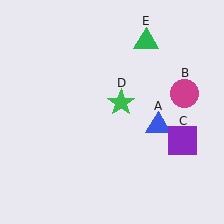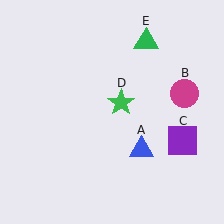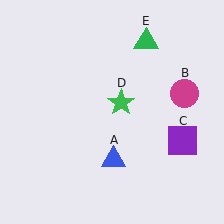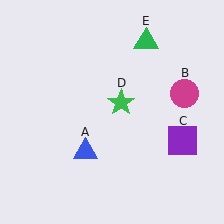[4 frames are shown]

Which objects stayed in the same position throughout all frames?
Magenta circle (object B) and purple square (object C) and green star (object D) and green triangle (object E) remained stationary.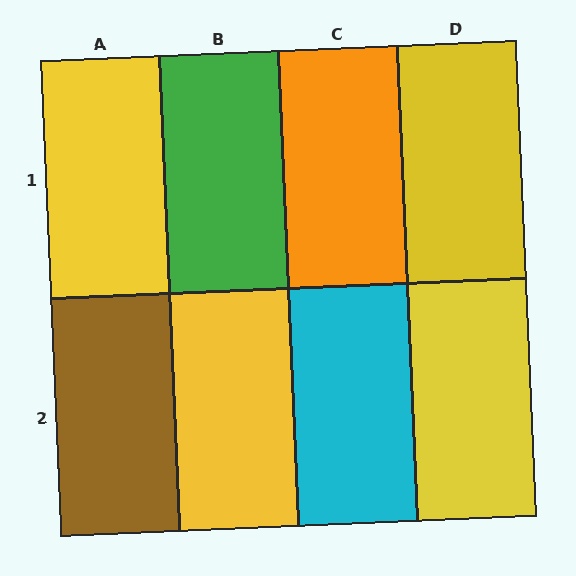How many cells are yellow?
4 cells are yellow.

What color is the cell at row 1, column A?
Yellow.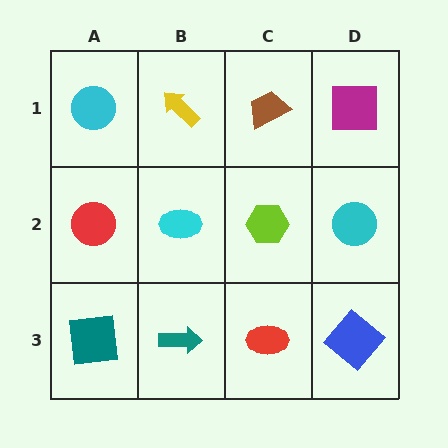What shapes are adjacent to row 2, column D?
A magenta square (row 1, column D), a blue diamond (row 3, column D), a lime hexagon (row 2, column C).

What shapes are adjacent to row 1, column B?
A cyan ellipse (row 2, column B), a cyan circle (row 1, column A), a brown trapezoid (row 1, column C).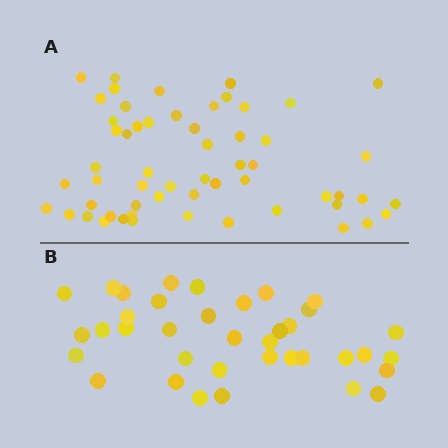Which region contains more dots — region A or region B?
Region A (the top region) has more dots.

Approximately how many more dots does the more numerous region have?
Region A has approximately 20 more dots than region B.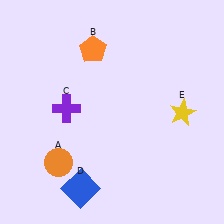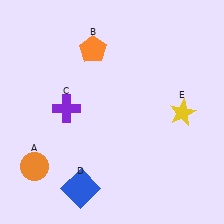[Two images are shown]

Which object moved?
The orange circle (A) moved left.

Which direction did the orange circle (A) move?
The orange circle (A) moved left.